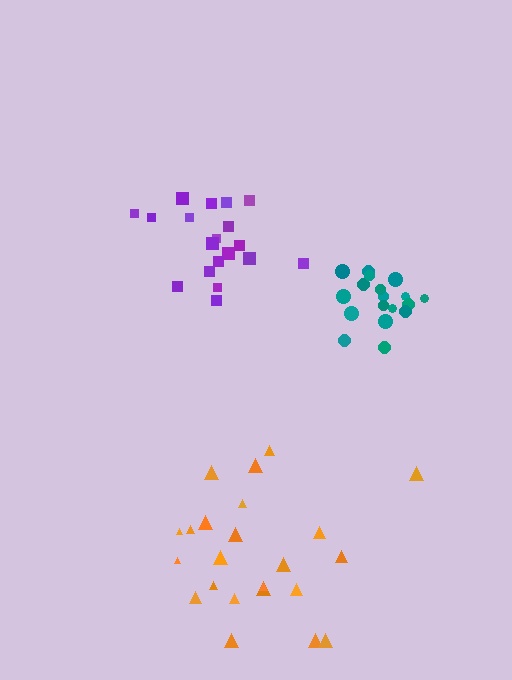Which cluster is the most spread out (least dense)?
Orange.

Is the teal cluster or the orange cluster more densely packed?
Teal.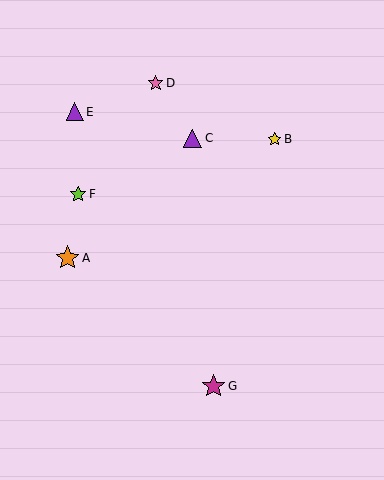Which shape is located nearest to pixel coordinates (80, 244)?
The orange star (labeled A) at (68, 258) is nearest to that location.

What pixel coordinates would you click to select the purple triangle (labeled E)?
Click at (75, 112) to select the purple triangle E.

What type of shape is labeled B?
Shape B is a yellow star.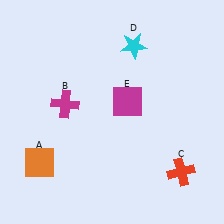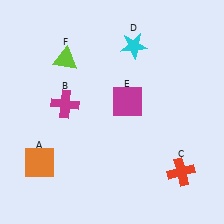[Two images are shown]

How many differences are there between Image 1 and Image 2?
There is 1 difference between the two images.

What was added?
A lime triangle (F) was added in Image 2.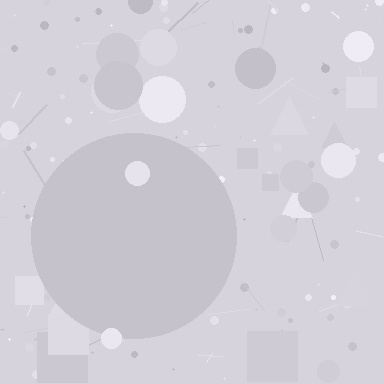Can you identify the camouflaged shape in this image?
The camouflaged shape is a circle.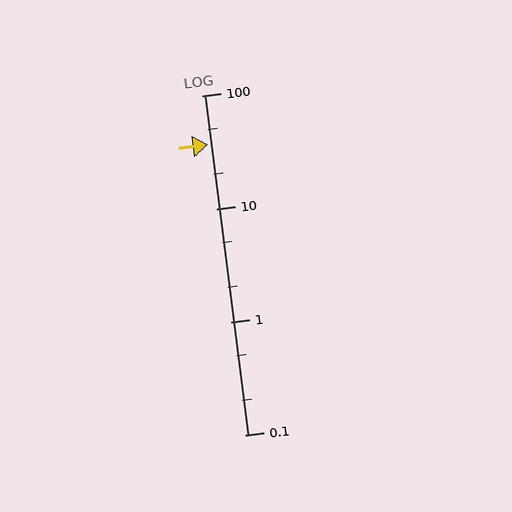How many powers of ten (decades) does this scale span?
The scale spans 3 decades, from 0.1 to 100.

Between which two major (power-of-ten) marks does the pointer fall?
The pointer is between 10 and 100.